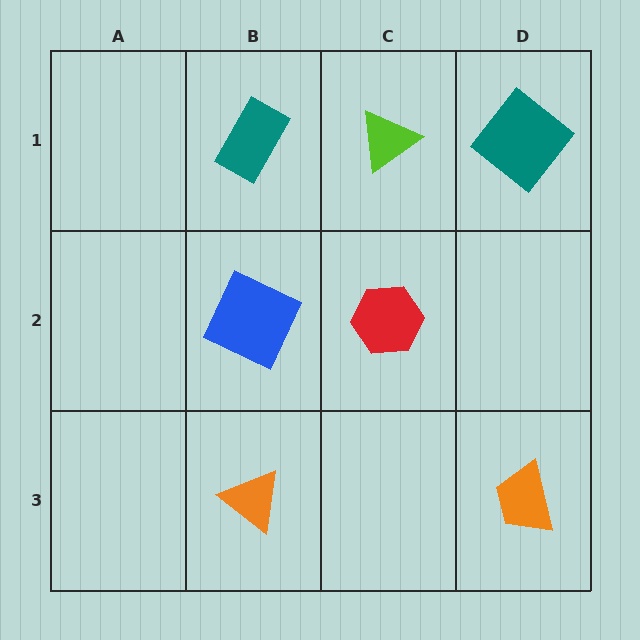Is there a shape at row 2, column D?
No, that cell is empty.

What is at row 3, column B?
An orange triangle.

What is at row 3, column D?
An orange trapezoid.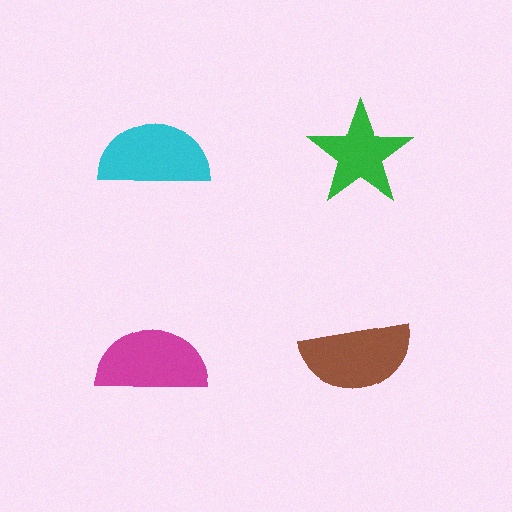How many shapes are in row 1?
2 shapes.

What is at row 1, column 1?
A cyan semicircle.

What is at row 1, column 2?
A green star.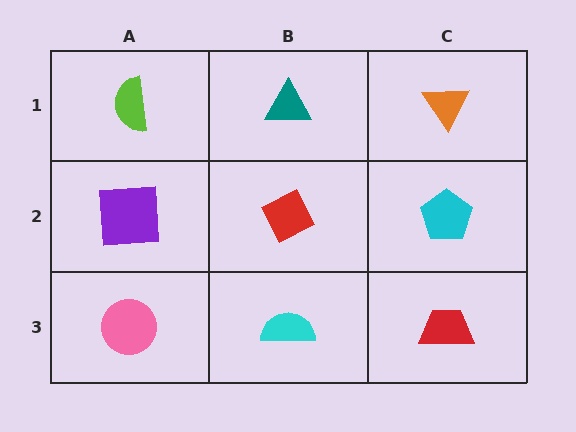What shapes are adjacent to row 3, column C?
A cyan pentagon (row 2, column C), a cyan semicircle (row 3, column B).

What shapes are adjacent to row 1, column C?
A cyan pentagon (row 2, column C), a teal triangle (row 1, column B).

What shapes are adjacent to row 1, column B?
A red diamond (row 2, column B), a lime semicircle (row 1, column A), an orange triangle (row 1, column C).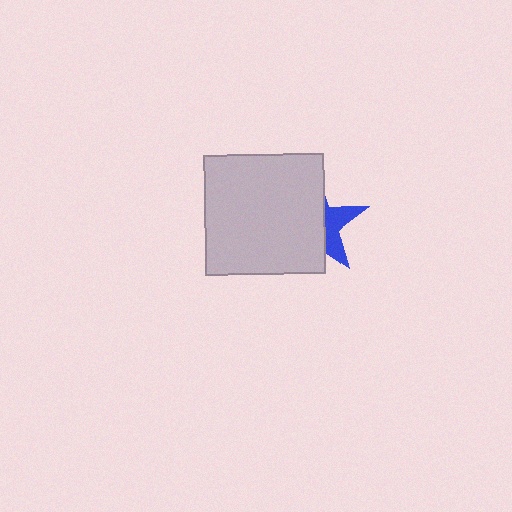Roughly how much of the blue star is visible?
A small part of it is visible (roughly 34%).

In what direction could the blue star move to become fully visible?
The blue star could move right. That would shift it out from behind the light gray square entirely.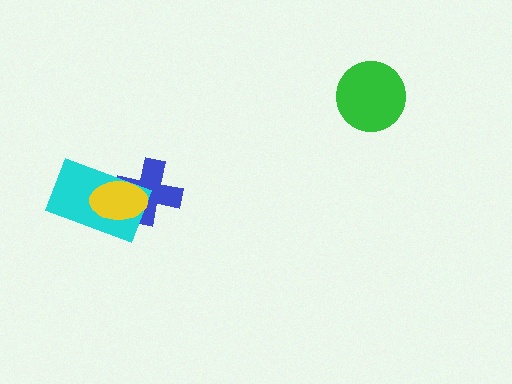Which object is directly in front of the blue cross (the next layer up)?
The cyan rectangle is directly in front of the blue cross.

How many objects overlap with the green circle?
0 objects overlap with the green circle.